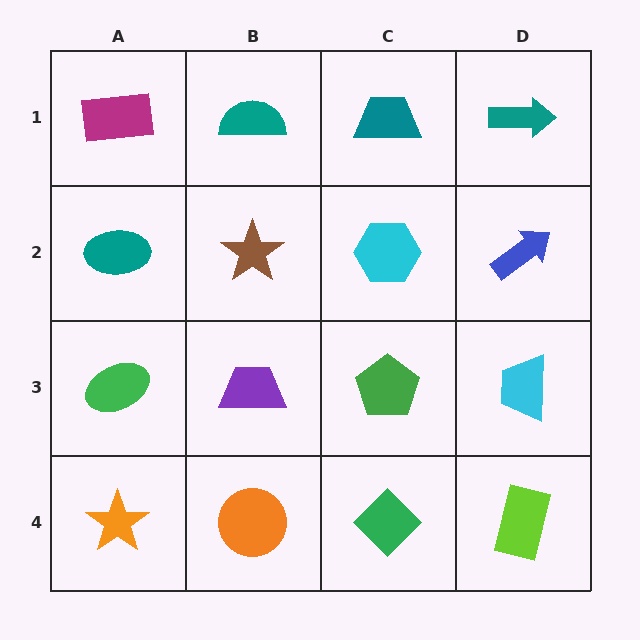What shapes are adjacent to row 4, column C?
A green pentagon (row 3, column C), an orange circle (row 4, column B), a lime rectangle (row 4, column D).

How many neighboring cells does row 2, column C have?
4.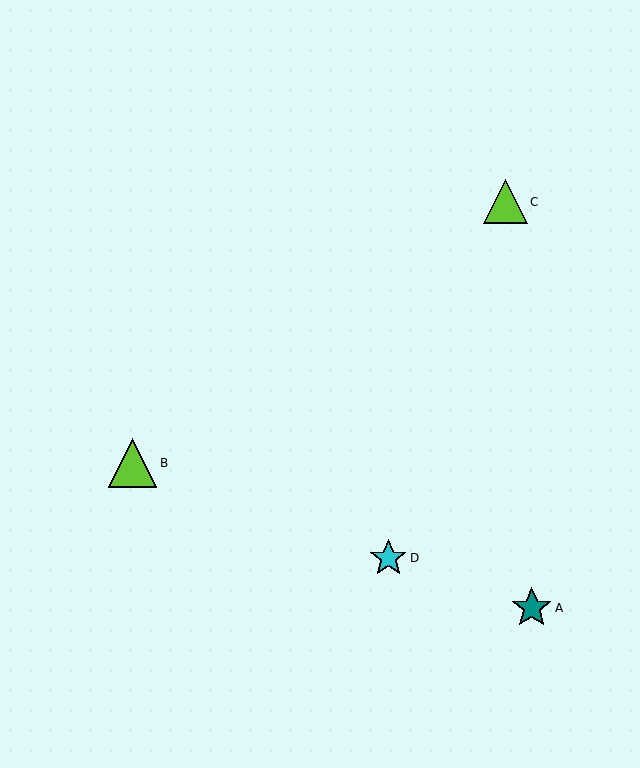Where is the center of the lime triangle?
The center of the lime triangle is at (505, 202).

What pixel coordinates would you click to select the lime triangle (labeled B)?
Click at (133, 463) to select the lime triangle B.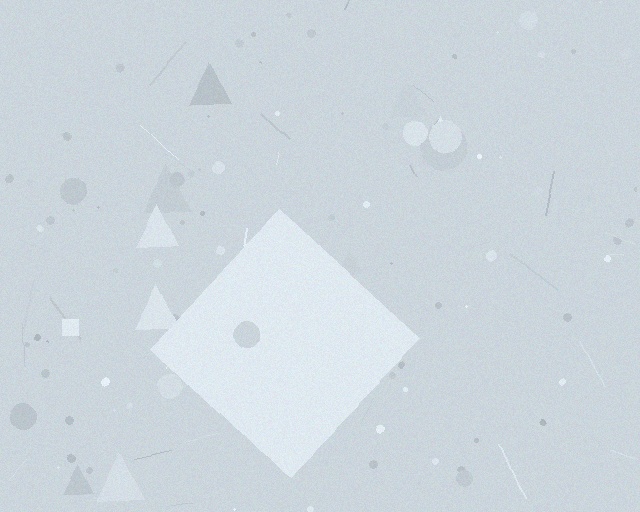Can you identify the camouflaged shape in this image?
The camouflaged shape is a diamond.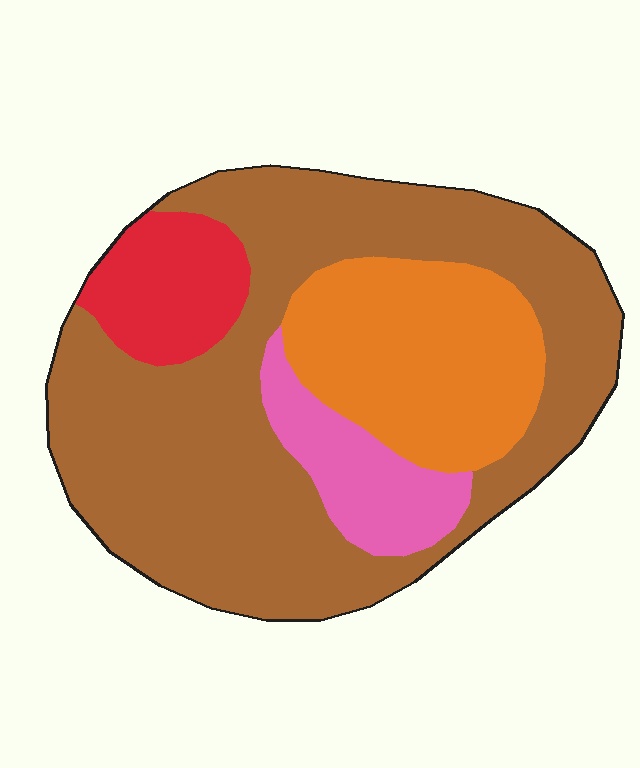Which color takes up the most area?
Brown, at roughly 60%.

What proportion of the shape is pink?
Pink covers roughly 10% of the shape.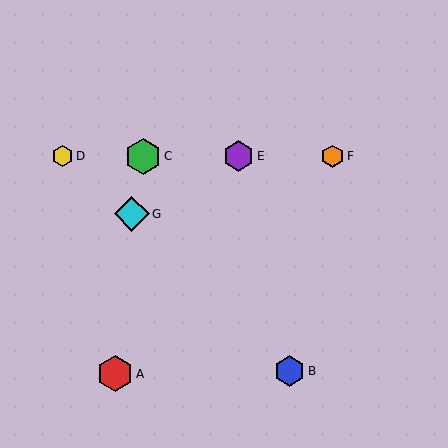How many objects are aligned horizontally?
4 objects (C, D, E, F) are aligned horizontally.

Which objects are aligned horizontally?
Objects C, D, E, F are aligned horizontally.